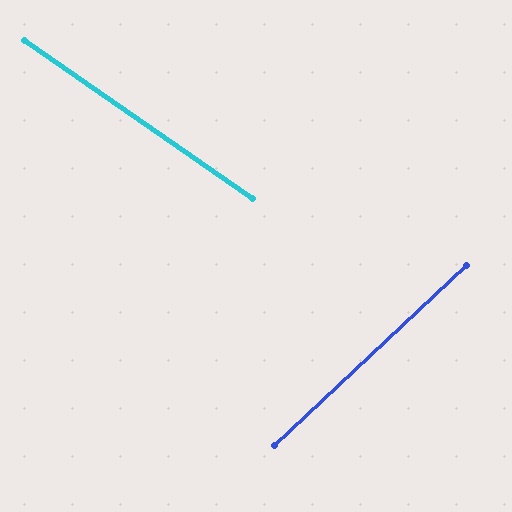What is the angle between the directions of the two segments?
Approximately 78 degrees.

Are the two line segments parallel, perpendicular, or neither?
Neither parallel nor perpendicular — they differ by about 78°.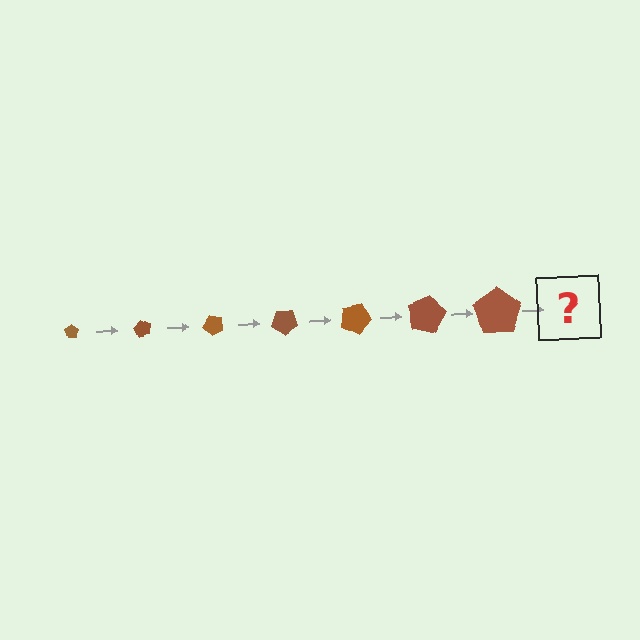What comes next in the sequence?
The next element should be a pentagon, larger than the previous one and rotated 420 degrees from the start.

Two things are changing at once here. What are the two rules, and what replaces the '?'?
The two rules are that the pentagon grows larger each step and it rotates 60 degrees each step. The '?' should be a pentagon, larger than the previous one and rotated 420 degrees from the start.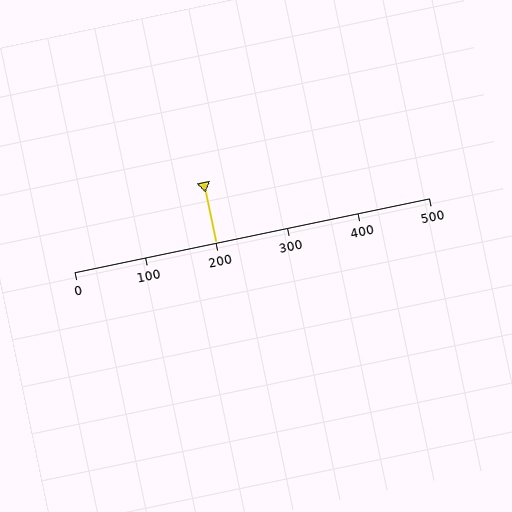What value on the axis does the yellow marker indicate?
The marker indicates approximately 200.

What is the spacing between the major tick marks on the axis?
The major ticks are spaced 100 apart.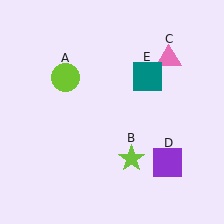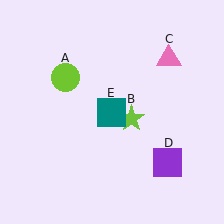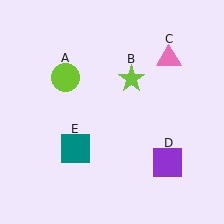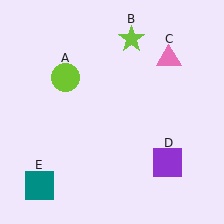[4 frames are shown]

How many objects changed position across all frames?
2 objects changed position: lime star (object B), teal square (object E).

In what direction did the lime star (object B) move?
The lime star (object B) moved up.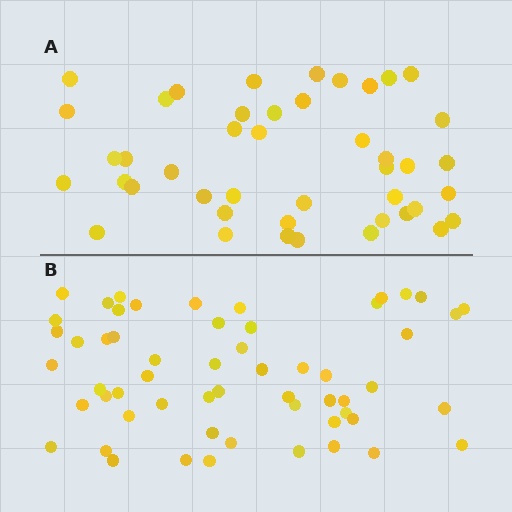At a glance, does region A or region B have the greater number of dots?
Region B (the bottom region) has more dots.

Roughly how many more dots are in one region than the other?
Region B has approximately 15 more dots than region A.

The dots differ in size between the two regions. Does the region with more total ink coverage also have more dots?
No. Region A has more total ink coverage because its dots are larger, but region B actually contains more individual dots. Total area can be misleading — the number of items is what matters here.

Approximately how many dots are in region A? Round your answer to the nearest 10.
About 40 dots. (The exact count is 44, which rounds to 40.)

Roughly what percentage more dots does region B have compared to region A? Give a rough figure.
About 30% more.